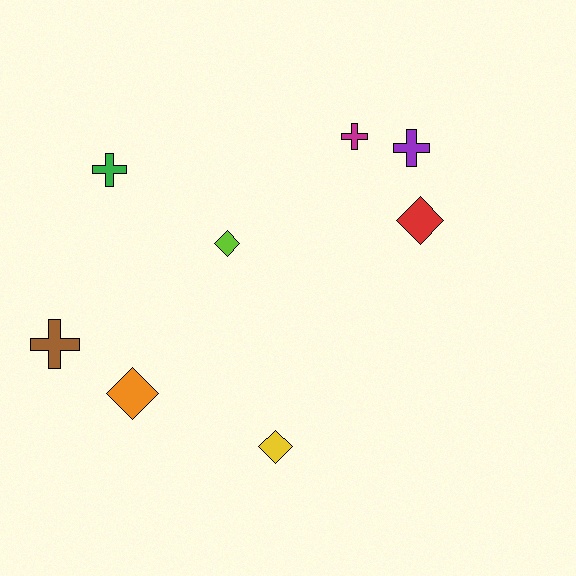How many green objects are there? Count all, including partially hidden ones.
There is 1 green object.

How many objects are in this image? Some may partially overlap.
There are 8 objects.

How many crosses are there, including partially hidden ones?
There are 4 crosses.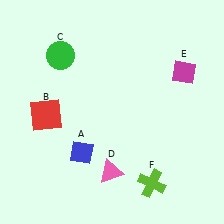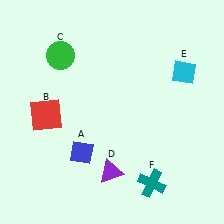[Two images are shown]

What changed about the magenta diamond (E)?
In Image 1, E is magenta. In Image 2, it changed to cyan.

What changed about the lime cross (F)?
In Image 1, F is lime. In Image 2, it changed to teal.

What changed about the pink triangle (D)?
In Image 1, D is pink. In Image 2, it changed to purple.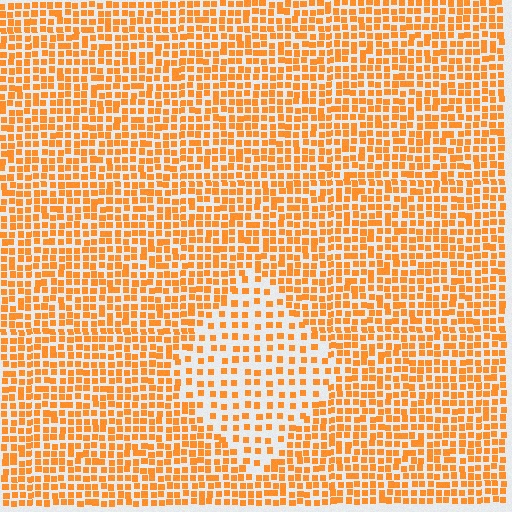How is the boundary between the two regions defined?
The boundary is defined by a change in element density (approximately 2.0x ratio). All elements are the same color, size, and shape.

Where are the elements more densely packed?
The elements are more densely packed outside the diamond boundary.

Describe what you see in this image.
The image contains small orange elements arranged at two different densities. A diamond-shaped region is visible where the elements are less densely packed than the surrounding area.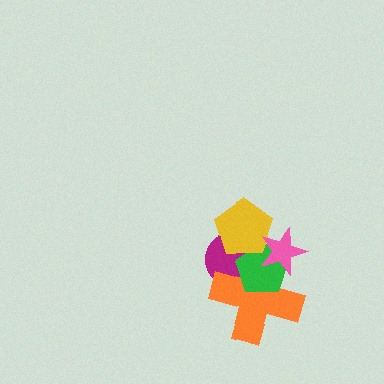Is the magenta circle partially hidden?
Yes, it is partially covered by another shape.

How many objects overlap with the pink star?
3 objects overlap with the pink star.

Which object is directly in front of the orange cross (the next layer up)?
The green pentagon is directly in front of the orange cross.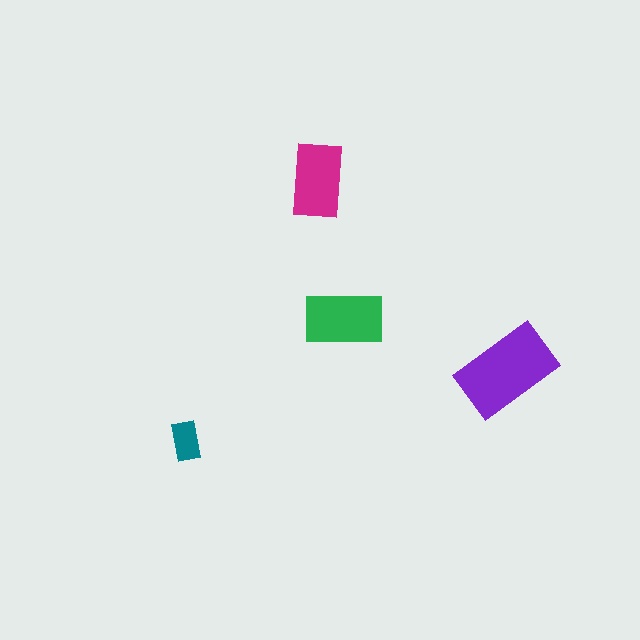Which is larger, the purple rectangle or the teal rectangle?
The purple one.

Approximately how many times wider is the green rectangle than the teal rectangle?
About 2 times wider.